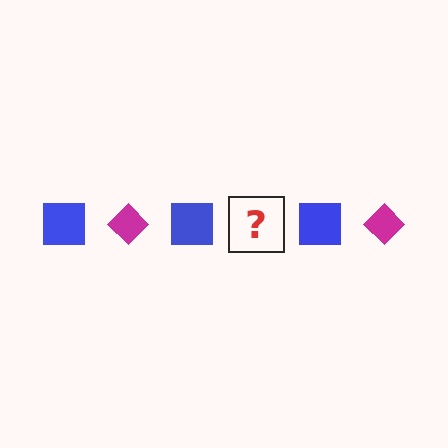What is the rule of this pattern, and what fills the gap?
The rule is that the pattern alternates between blue square and magenta diamond. The gap should be filled with a magenta diamond.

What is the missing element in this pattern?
The missing element is a magenta diamond.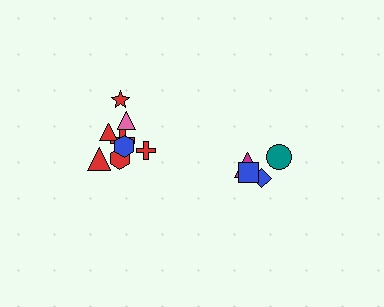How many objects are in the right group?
There are 4 objects.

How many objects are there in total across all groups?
There are 12 objects.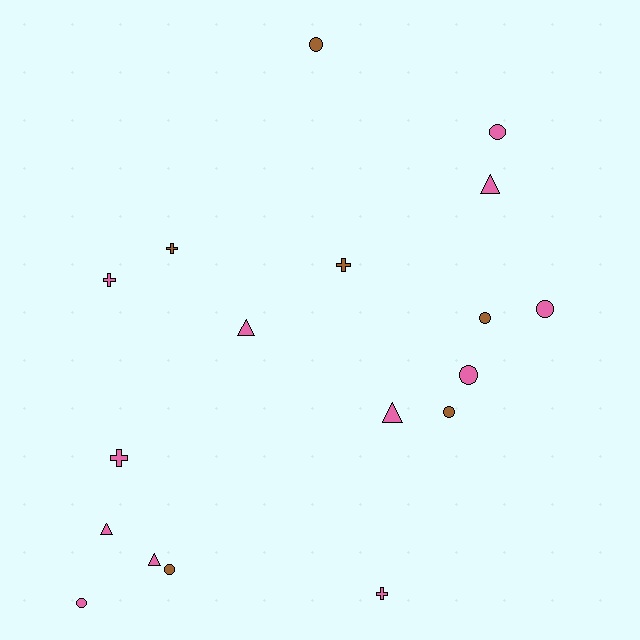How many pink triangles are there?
There are 5 pink triangles.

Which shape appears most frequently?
Circle, with 8 objects.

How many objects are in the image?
There are 18 objects.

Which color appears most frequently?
Pink, with 12 objects.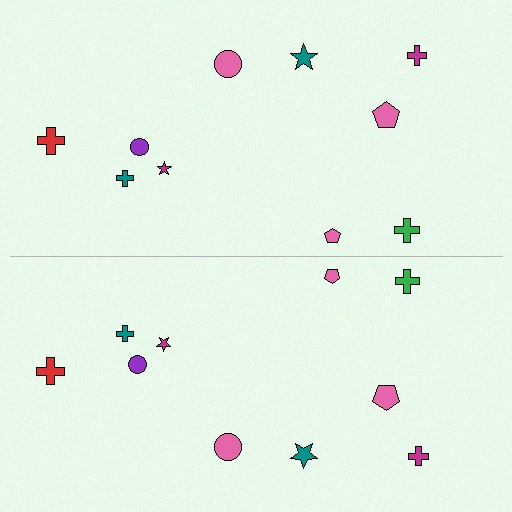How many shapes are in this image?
There are 20 shapes in this image.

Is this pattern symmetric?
Yes, this pattern has bilateral (reflection) symmetry.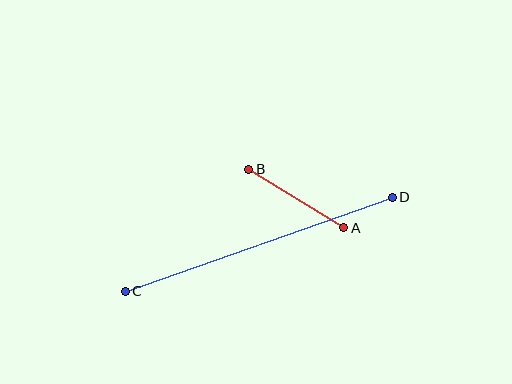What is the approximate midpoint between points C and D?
The midpoint is at approximately (259, 244) pixels.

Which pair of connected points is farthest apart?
Points C and D are farthest apart.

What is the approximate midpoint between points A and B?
The midpoint is at approximately (296, 199) pixels.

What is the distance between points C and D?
The distance is approximately 283 pixels.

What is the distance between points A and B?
The distance is approximately 111 pixels.